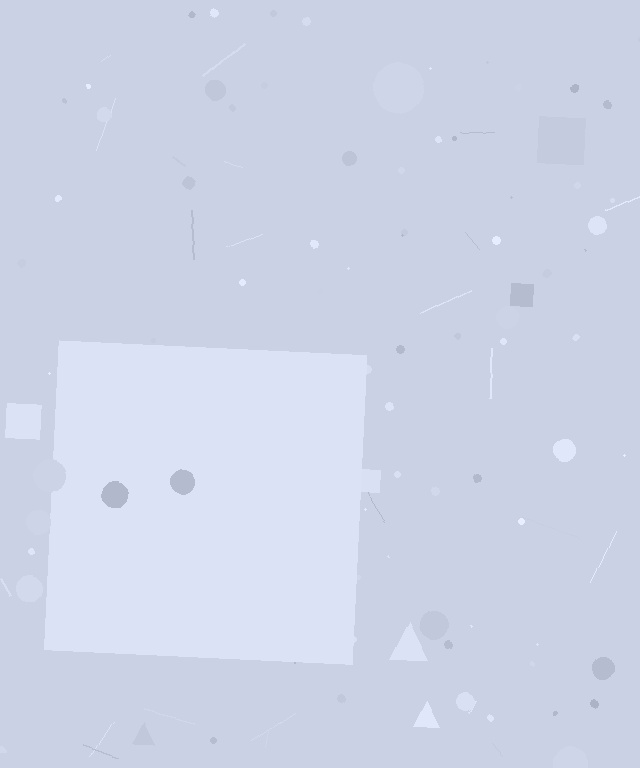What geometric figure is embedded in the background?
A square is embedded in the background.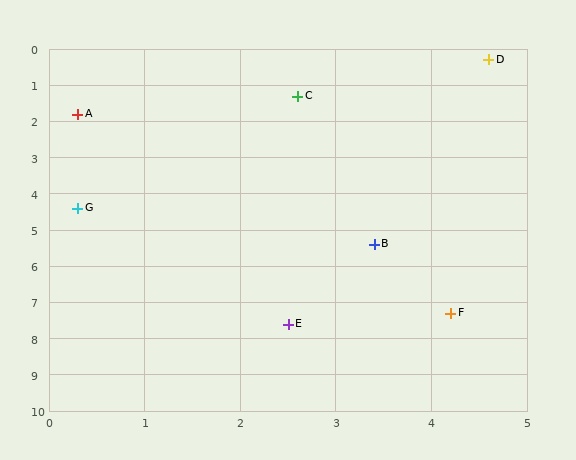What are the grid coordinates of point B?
Point B is at approximately (3.4, 5.4).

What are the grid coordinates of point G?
Point G is at approximately (0.3, 4.4).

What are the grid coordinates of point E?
Point E is at approximately (2.5, 7.6).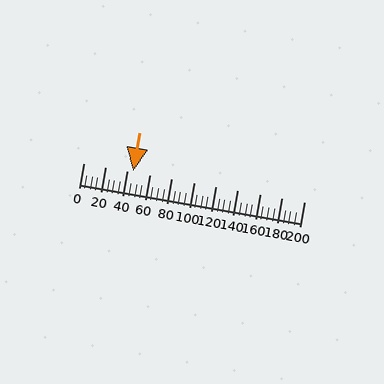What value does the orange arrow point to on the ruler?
The orange arrow points to approximately 45.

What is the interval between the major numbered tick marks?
The major tick marks are spaced 20 units apart.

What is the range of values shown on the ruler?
The ruler shows values from 0 to 200.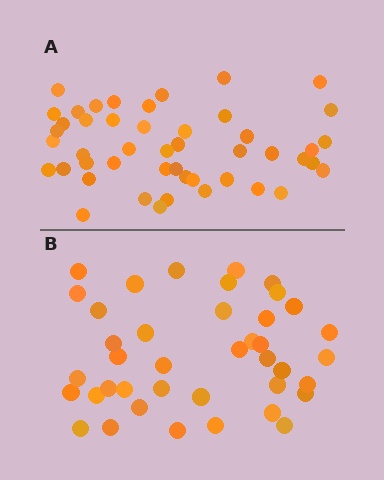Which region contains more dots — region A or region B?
Region A (the top region) has more dots.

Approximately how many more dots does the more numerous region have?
Region A has roughly 8 or so more dots than region B.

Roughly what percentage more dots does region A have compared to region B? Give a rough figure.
About 20% more.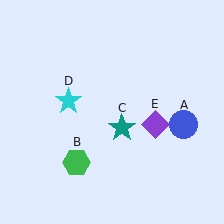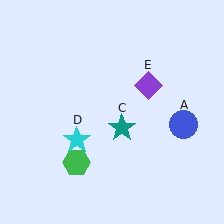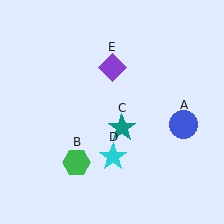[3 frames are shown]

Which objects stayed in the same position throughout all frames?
Blue circle (object A) and green hexagon (object B) and teal star (object C) remained stationary.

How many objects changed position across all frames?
2 objects changed position: cyan star (object D), purple diamond (object E).